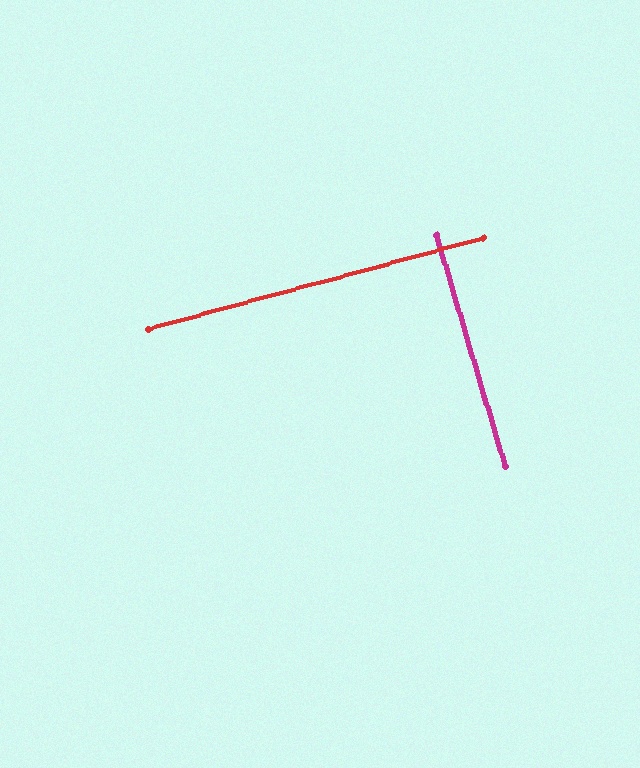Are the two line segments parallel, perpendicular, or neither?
Perpendicular — they meet at approximately 89°.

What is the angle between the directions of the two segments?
Approximately 89 degrees.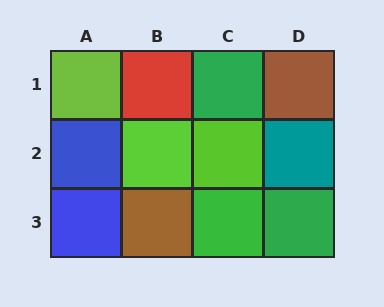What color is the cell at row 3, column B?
Brown.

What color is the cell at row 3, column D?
Green.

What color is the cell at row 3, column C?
Green.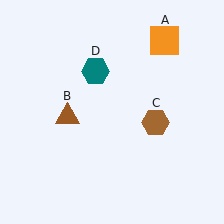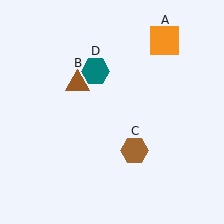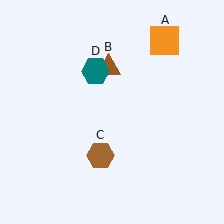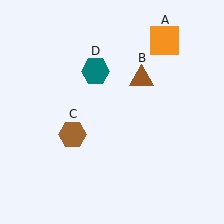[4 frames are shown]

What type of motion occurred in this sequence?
The brown triangle (object B), brown hexagon (object C) rotated clockwise around the center of the scene.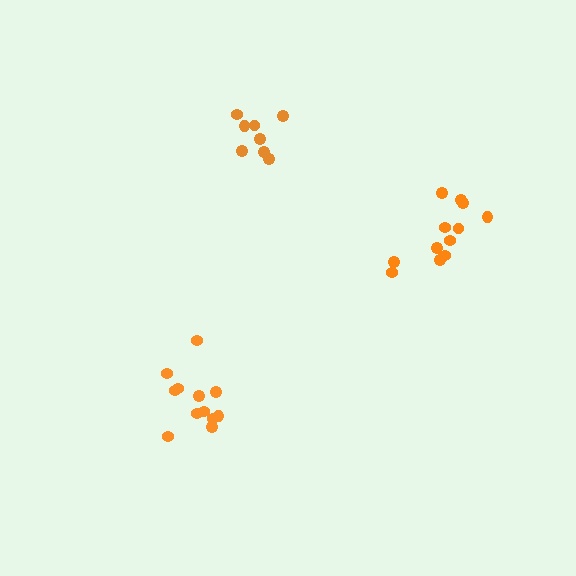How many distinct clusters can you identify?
There are 3 distinct clusters.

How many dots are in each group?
Group 1: 12 dots, Group 2: 8 dots, Group 3: 12 dots (32 total).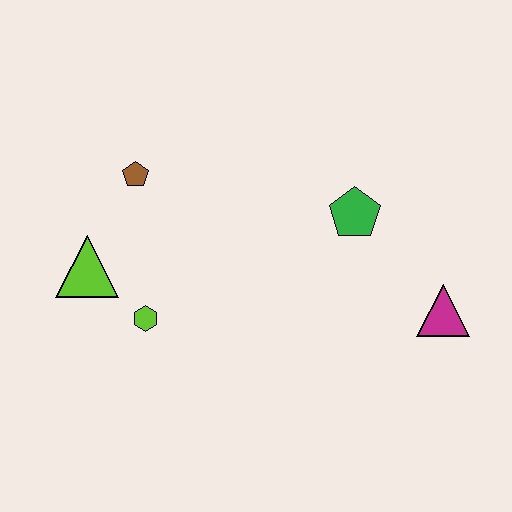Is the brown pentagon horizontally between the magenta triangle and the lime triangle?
Yes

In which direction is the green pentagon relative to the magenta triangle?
The green pentagon is above the magenta triangle.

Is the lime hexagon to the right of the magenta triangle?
No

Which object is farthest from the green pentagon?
The lime triangle is farthest from the green pentagon.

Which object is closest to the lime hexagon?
The lime triangle is closest to the lime hexagon.